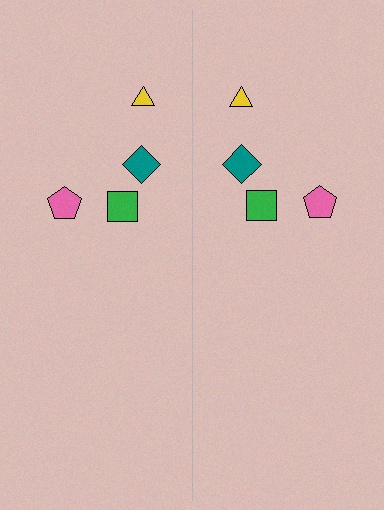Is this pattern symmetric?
Yes, this pattern has bilateral (reflection) symmetry.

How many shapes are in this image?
There are 8 shapes in this image.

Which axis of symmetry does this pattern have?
The pattern has a vertical axis of symmetry running through the center of the image.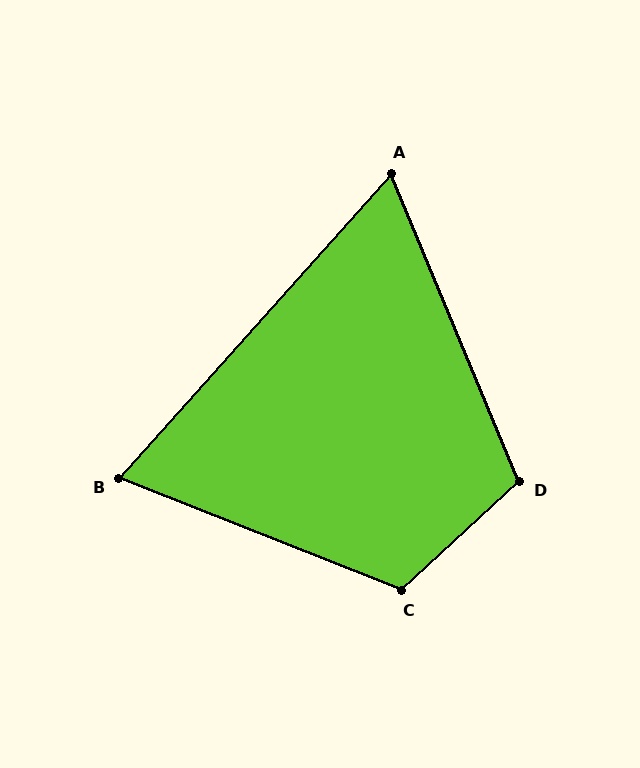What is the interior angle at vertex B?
Approximately 70 degrees (acute).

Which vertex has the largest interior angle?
C, at approximately 116 degrees.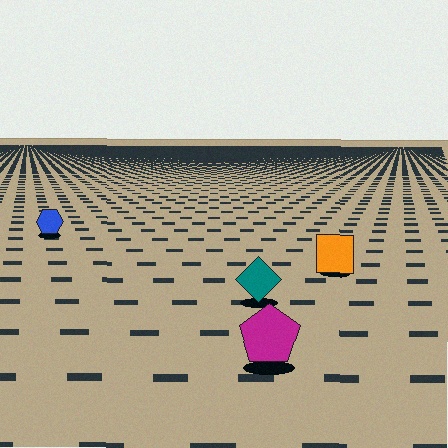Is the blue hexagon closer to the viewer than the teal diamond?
No. The teal diamond is closer — you can tell from the texture gradient: the ground texture is coarser near it.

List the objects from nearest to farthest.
From nearest to farthest: the magenta pentagon, the teal diamond, the orange square, the blue hexagon.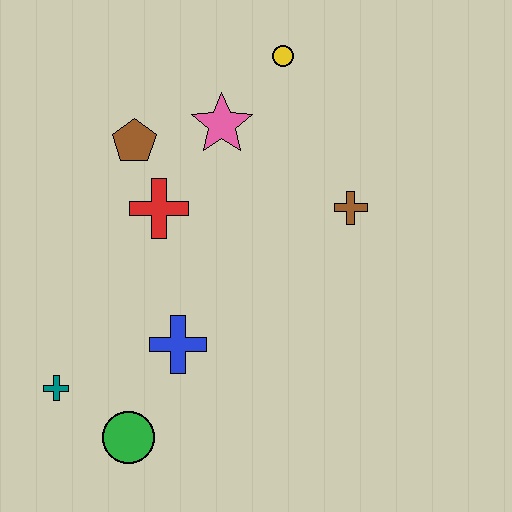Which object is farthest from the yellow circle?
The green circle is farthest from the yellow circle.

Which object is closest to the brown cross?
The pink star is closest to the brown cross.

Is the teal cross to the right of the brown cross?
No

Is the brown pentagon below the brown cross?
No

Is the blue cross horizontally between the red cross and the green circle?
No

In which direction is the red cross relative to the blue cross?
The red cross is above the blue cross.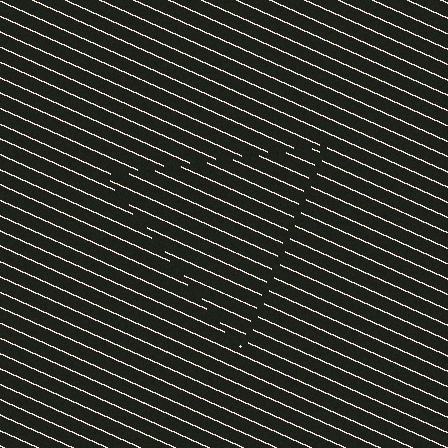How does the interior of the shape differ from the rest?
The interior of the shape contains the same grating, shifted by half a period — the contour is defined by the phase discontinuity where line-ends from the inner and outer gratings abut.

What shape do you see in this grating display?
An illusory triangle. The interior of the shape contains the same grating, shifted by half a period — the contour is defined by the phase discontinuity where line-ends from the inner and outer gratings abut.